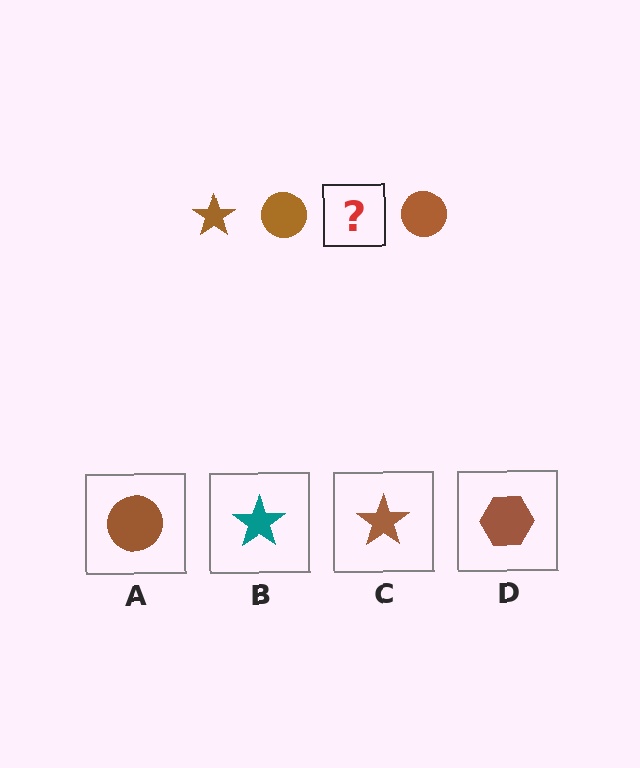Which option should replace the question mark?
Option C.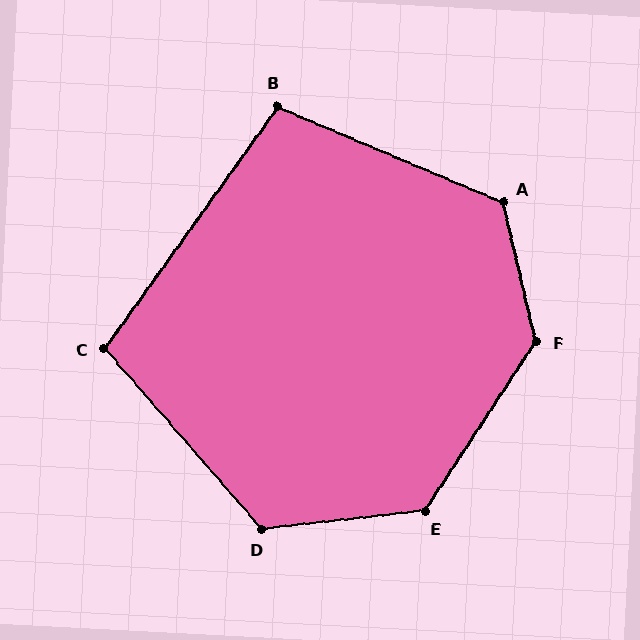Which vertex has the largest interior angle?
F, at approximately 133 degrees.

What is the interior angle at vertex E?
Approximately 130 degrees (obtuse).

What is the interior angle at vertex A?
Approximately 127 degrees (obtuse).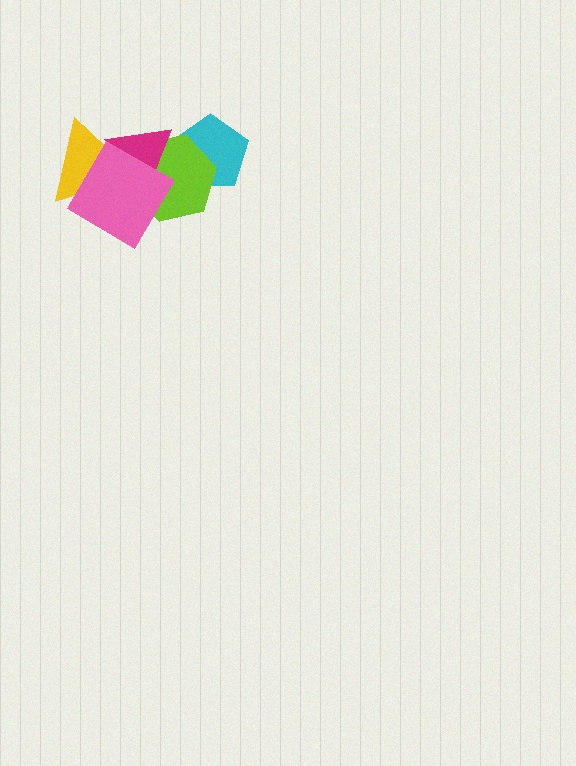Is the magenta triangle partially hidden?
Yes, it is partially covered by another shape.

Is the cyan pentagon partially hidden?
Yes, it is partially covered by another shape.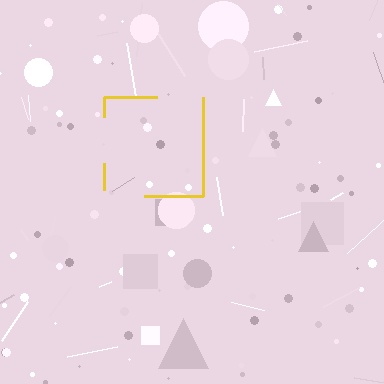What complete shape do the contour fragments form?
The contour fragments form a square.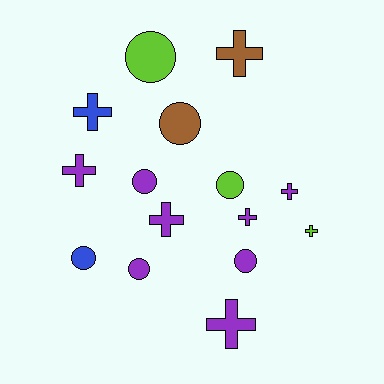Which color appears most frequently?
Purple, with 8 objects.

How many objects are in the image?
There are 15 objects.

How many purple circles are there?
There are 3 purple circles.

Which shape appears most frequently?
Cross, with 8 objects.